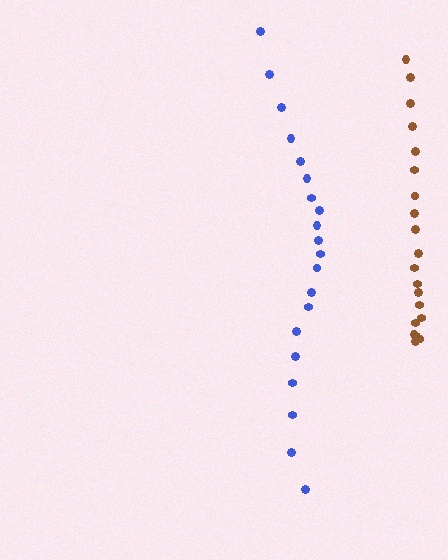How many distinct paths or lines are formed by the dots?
There are 2 distinct paths.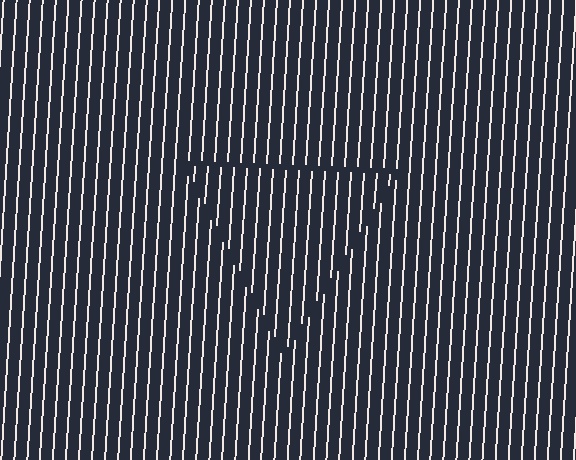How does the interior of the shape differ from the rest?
The interior of the shape contains the same grating, shifted by half a period — the contour is defined by the phase discontinuity where line-ends from the inner and outer gratings abut.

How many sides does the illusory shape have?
3 sides — the line-ends trace a triangle.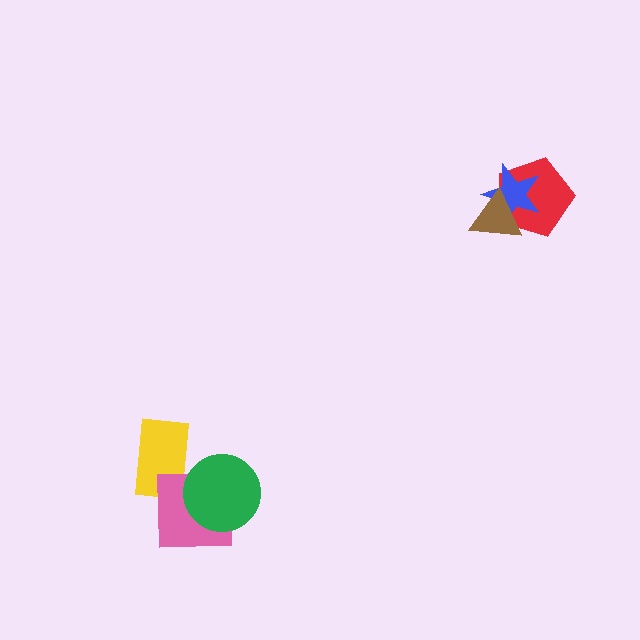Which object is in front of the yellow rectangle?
The pink square is in front of the yellow rectangle.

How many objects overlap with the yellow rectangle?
1 object overlaps with the yellow rectangle.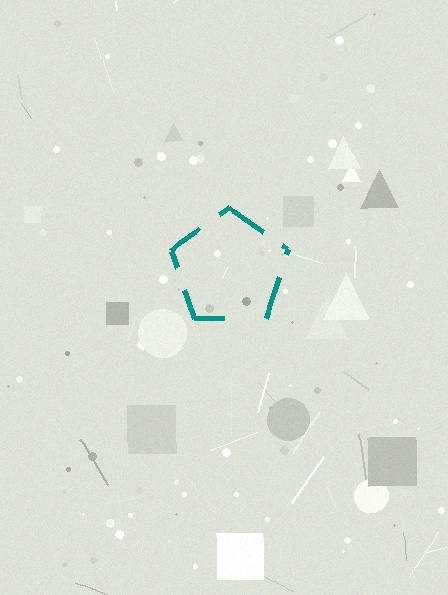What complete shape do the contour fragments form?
The contour fragments form a pentagon.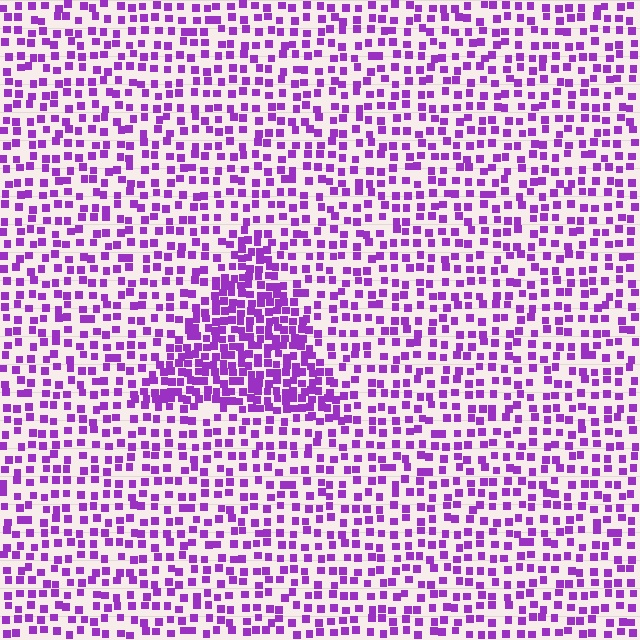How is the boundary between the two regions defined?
The boundary is defined by a change in element density (approximately 2.0x ratio). All elements are the same color, size, and shape.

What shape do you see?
I see a triangle.